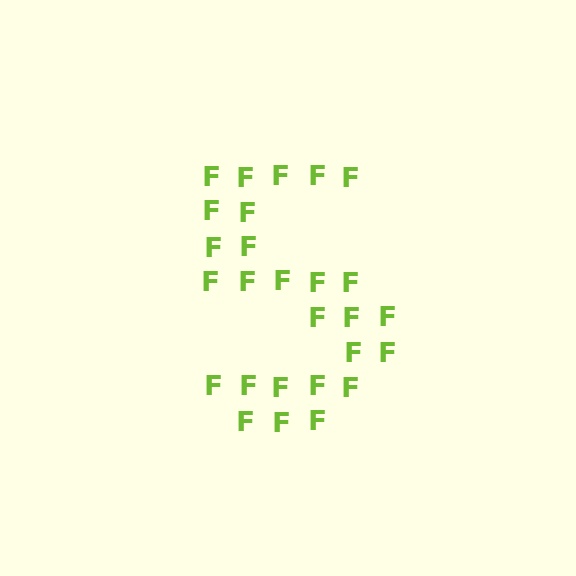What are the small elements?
The small elements are letter F's.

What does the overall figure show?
The overall figure shows the letter S.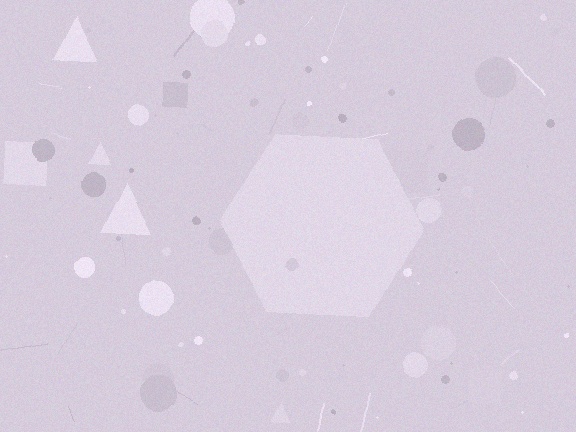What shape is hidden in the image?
A hexagon is hidden in the image.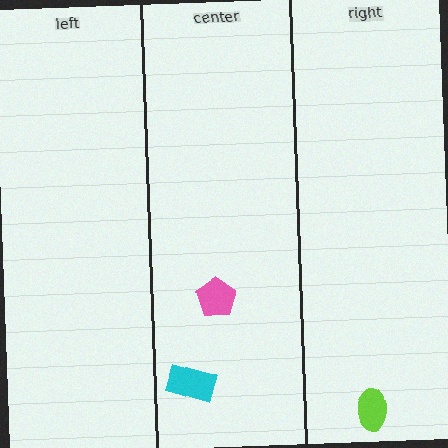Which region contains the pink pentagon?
The center region.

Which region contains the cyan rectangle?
The center region.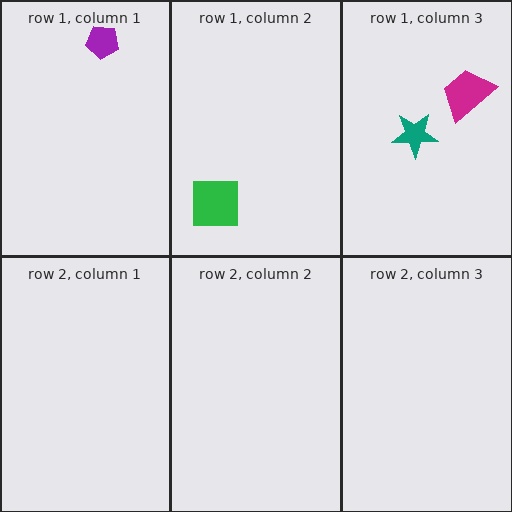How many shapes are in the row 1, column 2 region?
1.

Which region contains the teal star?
The row 1, column 3 region.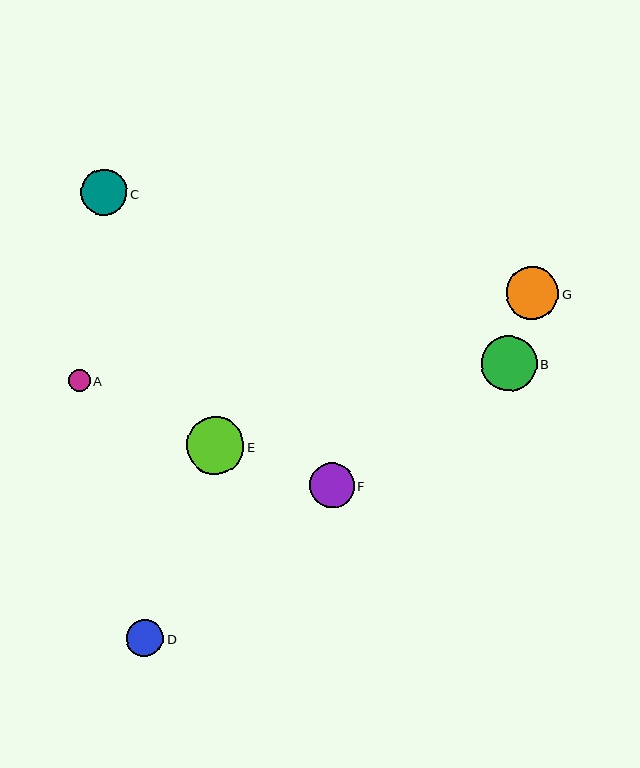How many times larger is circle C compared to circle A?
Circle C is approximately 2.1 times the size of circle A.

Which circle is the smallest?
Circle A is the smallest with a size of approximately 22 pixels.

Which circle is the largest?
Circle E is the largest with a size of approximately 57 pixels.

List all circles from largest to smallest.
From largest to smallest: E, B, G, C, F, D, A.